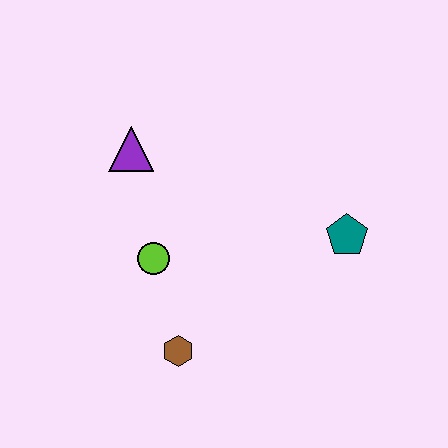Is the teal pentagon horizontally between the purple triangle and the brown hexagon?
No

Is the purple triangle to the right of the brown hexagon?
No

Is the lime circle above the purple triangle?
No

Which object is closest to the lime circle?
The brown hexagon is closest to the lime circle.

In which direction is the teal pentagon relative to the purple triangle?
The teal pentagon is to the right of the purple triangle.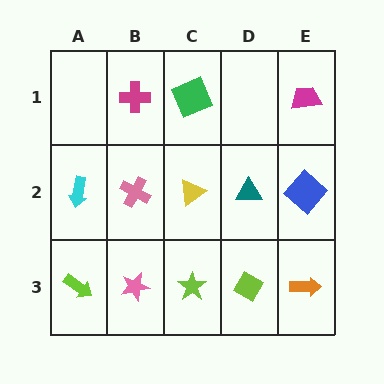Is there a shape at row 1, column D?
No, that cell is empty.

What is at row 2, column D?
A teal triangle.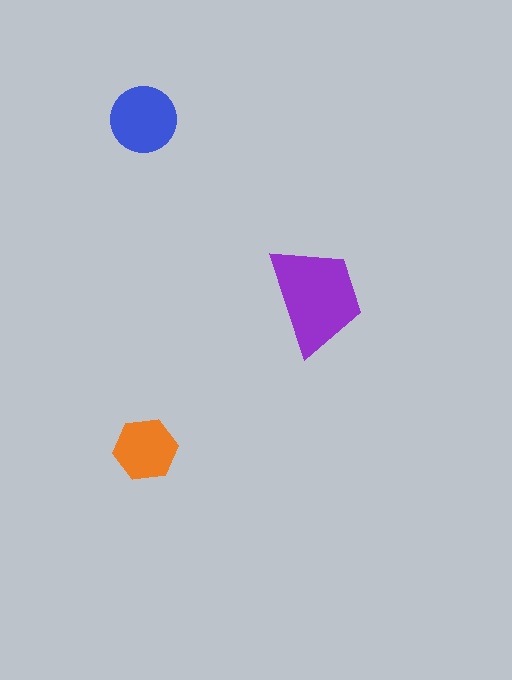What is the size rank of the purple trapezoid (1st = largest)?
1st.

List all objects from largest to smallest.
The purple trapezoid, the blue circle, the orange hexagon.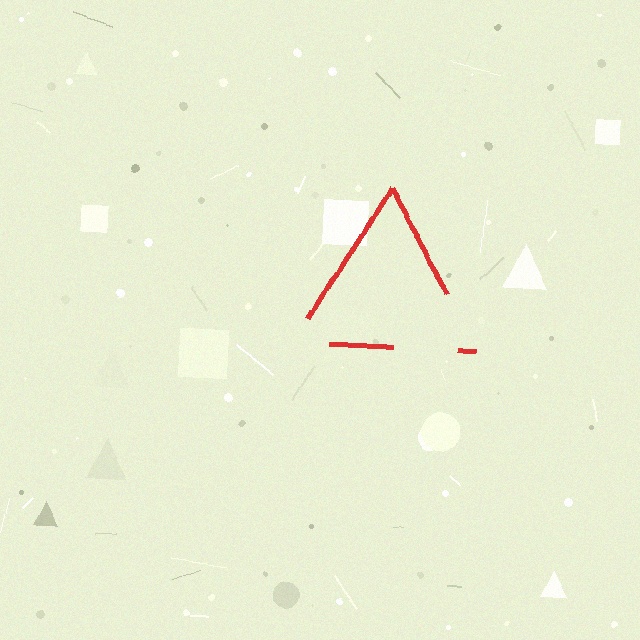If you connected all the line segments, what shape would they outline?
They would outline a triangle.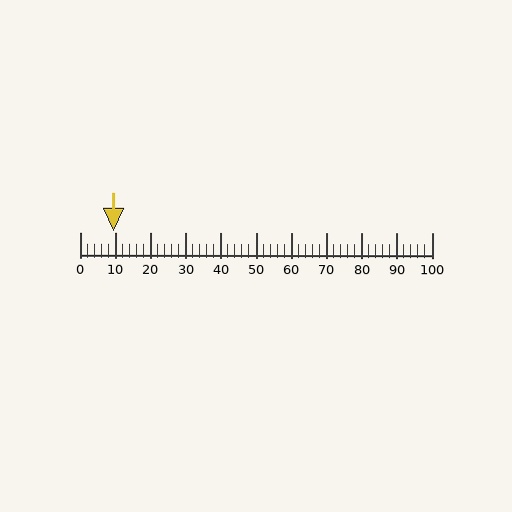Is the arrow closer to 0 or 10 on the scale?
The arrow is closer to 10.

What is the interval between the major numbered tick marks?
The major tick marks are spaced 10 units apart.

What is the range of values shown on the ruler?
The ruler shows values from 0 to 100.